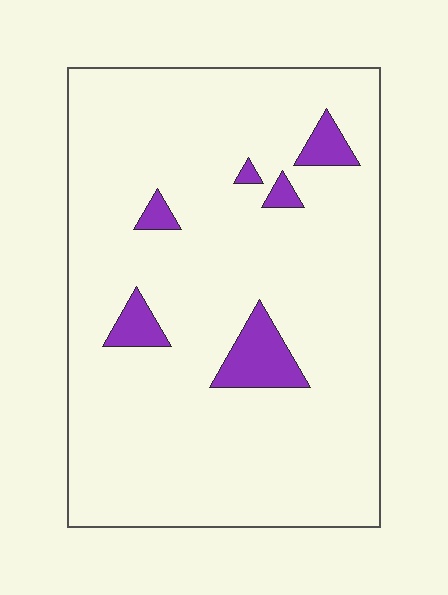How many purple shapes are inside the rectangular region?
6.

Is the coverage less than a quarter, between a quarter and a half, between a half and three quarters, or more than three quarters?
Less than a quarter.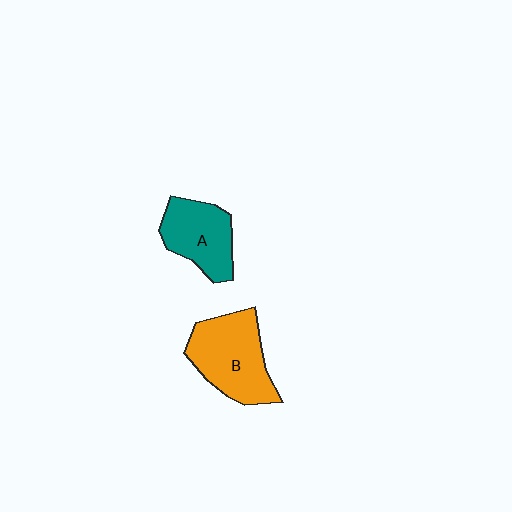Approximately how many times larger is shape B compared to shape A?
Approximately 1.3 times.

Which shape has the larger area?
Shape B (orange).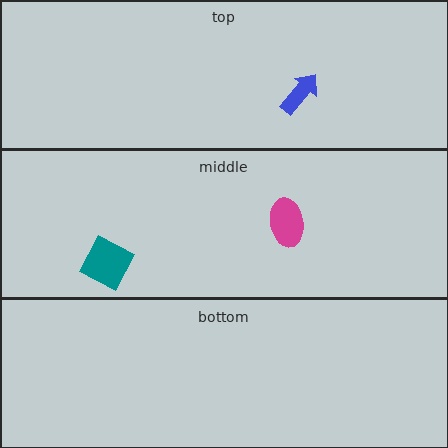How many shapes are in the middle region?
2.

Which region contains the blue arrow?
The top region.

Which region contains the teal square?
The middle region.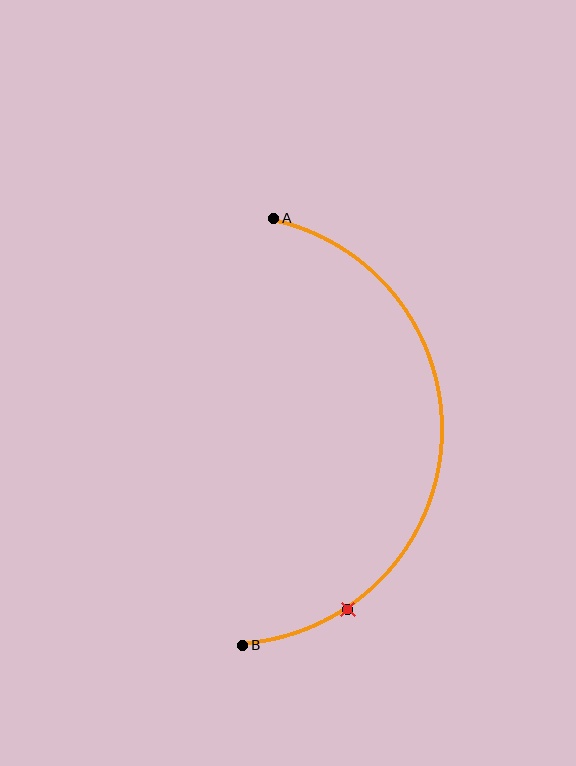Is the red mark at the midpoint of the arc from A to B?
No. The red mark lies on the arc but is closer to endpoint B. The arc midpoint would be at the point on the curve equidistant along the arc from both A and B.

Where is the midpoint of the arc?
The arc midpoint is the point on the curve farthest from the straight line joining A and B. It sits to the right of that line.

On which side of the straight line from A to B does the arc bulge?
The arc bulges to the right of the straight line connecting A and B.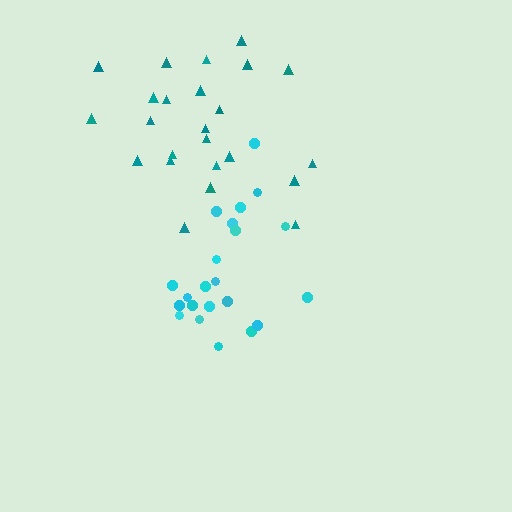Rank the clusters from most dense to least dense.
teal, cyan.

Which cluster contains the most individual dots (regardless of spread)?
Teal (24).